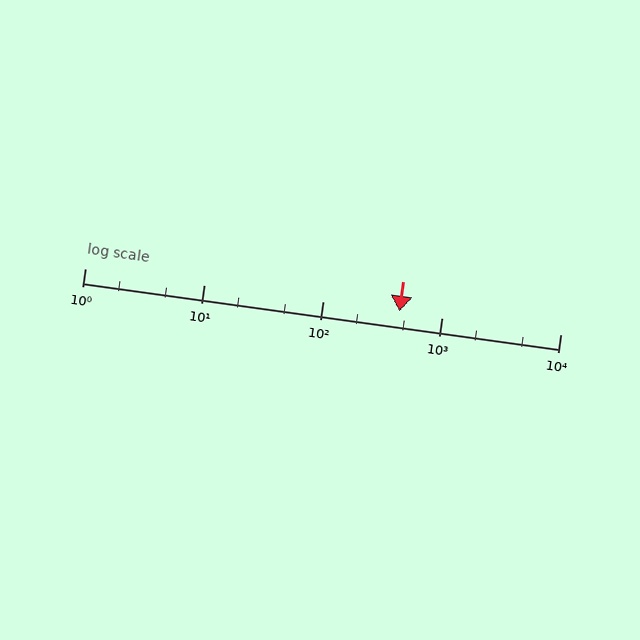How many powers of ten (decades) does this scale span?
The scale spans 4 decades, from 1 to 10000.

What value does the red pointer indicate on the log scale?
The pointer indicates approximately 440.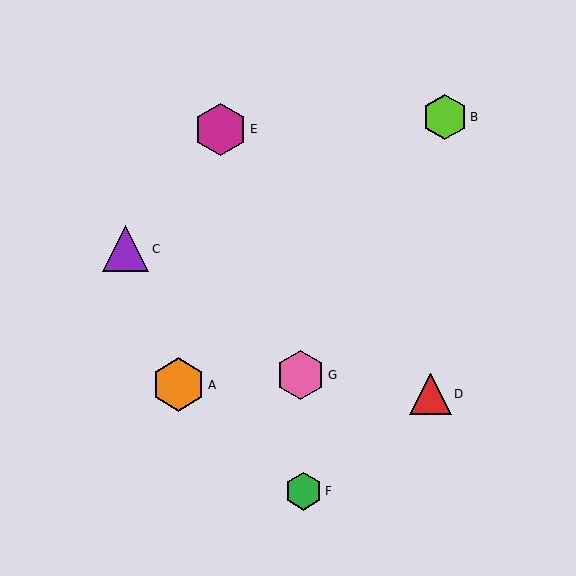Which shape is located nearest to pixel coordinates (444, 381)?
The red triangle (labeled D) at (430, 394) is nearest to that location.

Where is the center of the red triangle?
The center of the red triangle is at (430, 394).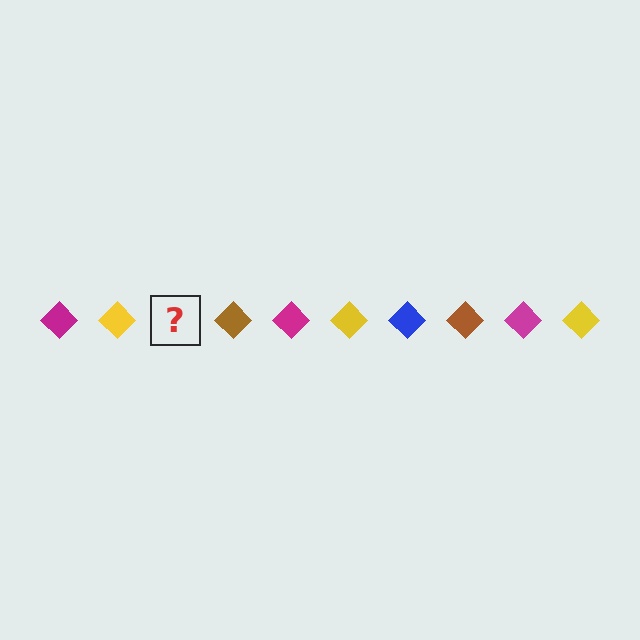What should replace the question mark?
The question mark should be replaced with a blue diamond.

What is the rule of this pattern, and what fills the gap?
The rule is that the pattern cycles through magenta, yellow, blue, brown diamonds. The gap should be filled with a blue diamond.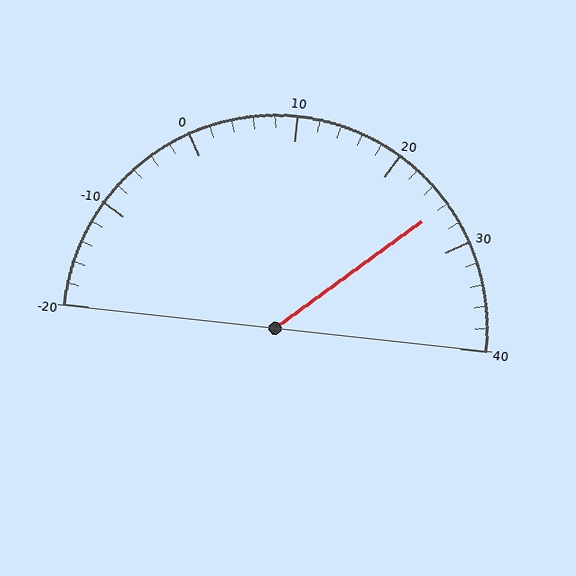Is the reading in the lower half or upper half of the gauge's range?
The reading is in the upper half of the range (-20 to 40).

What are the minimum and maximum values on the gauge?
The gauge ranges from -20 to 40.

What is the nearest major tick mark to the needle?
The nearest major tick mark is 30.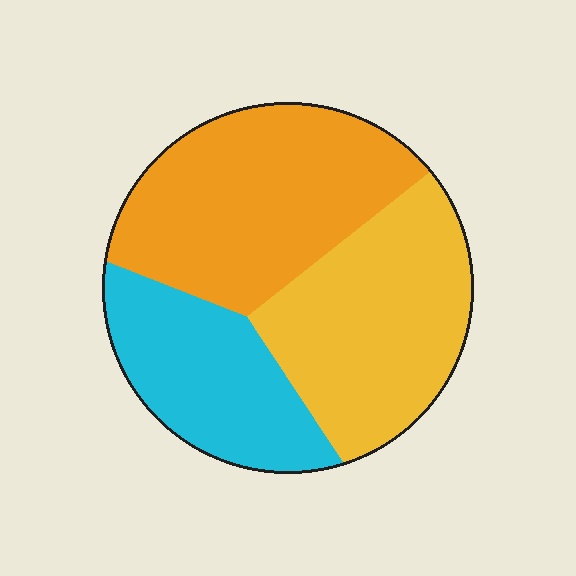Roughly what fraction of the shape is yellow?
Yellow covers around 35% of the shape.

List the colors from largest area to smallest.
From largest to smallest: orange, yellow, cyan.